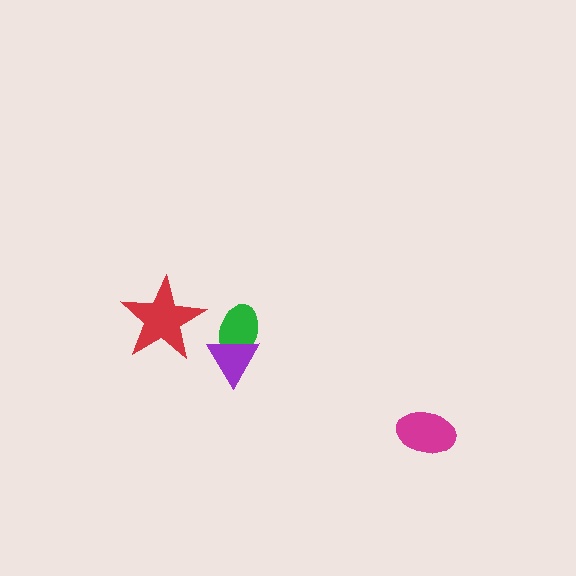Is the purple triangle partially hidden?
No, no other shape covers it.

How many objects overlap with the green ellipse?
1 object overlaps with the green ellipse.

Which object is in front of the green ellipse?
The purple triangle is in front of the green ellipse.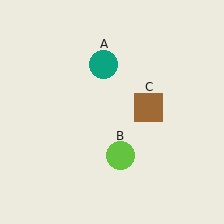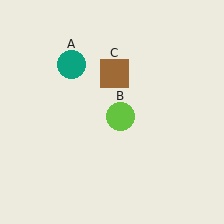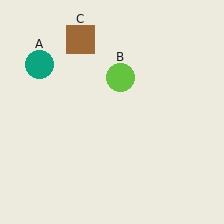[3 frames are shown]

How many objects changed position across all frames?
3 objects changed position: teal circle (object A), lime circle (object B), brown square (object C).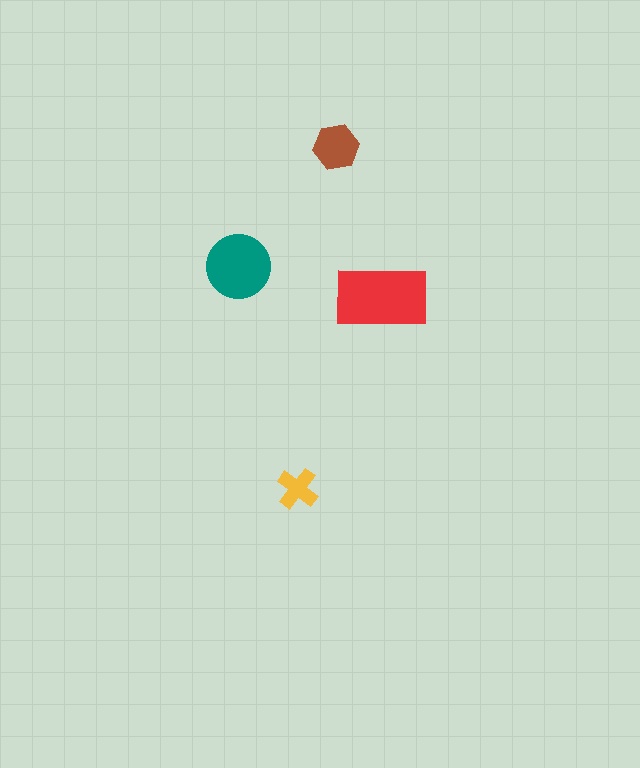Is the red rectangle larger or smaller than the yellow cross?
Larger.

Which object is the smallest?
The yellow cross.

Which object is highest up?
The brown hexagon is topmost.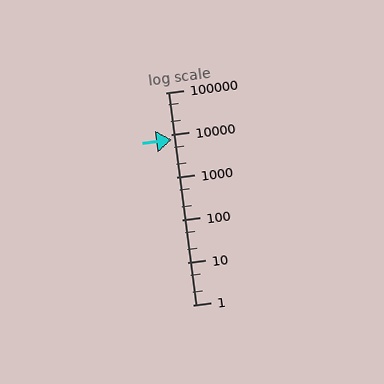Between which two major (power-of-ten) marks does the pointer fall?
The pointer is between 1000 and 10000.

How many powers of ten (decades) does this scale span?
The scale spans 5 decades, from 1 to 100000.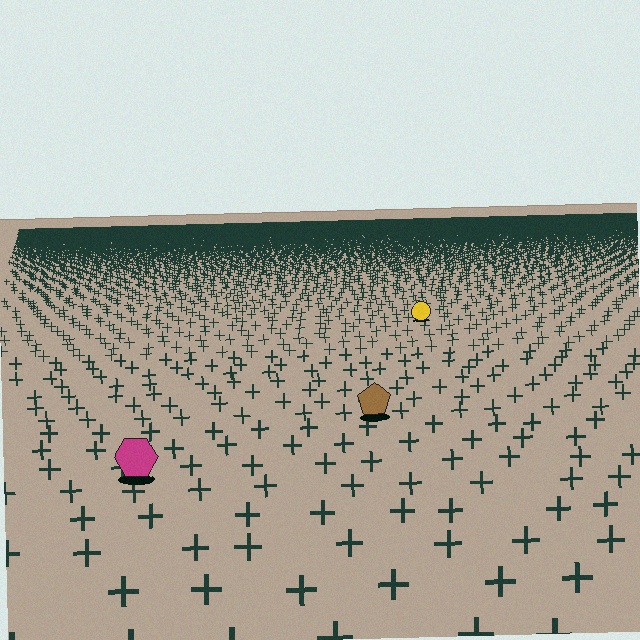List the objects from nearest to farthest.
From nearest to farthest: the magenta hexagon, the brown pentagon, the yellow circle.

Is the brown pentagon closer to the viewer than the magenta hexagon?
No. The magenta hexagon is closer — you can tell from the texture gradient: the ground texture is coarser near it.